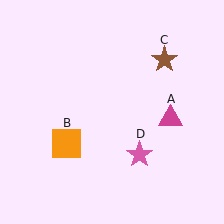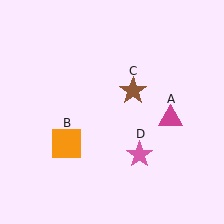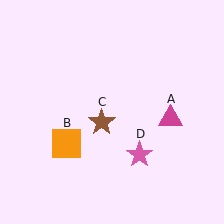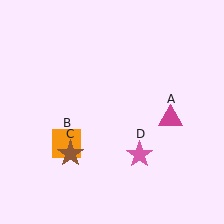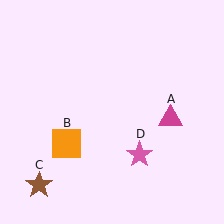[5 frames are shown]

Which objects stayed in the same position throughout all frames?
Magenta triangle (object A) and orange square (object B) and pink star (object D) remained stationary.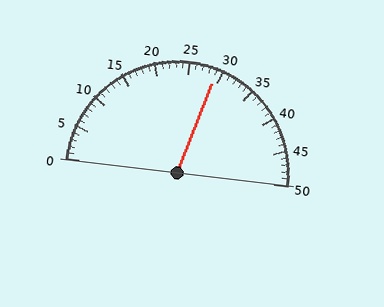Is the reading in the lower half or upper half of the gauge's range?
The reading is in the upper half of the range (0 to 50).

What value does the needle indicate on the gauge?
The needle indicates approximately 29.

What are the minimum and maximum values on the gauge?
The gauge ranges from 0 to 50.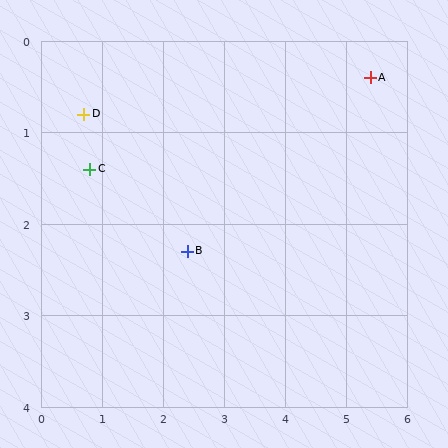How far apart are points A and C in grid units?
Points A and C are about 4.7 grid units apart.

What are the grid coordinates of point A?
Point A is at approximately (5.4, 0.4).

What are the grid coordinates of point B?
Point B is at approximately (2.4, 2.3).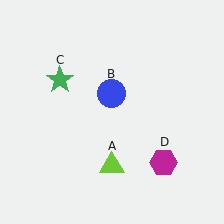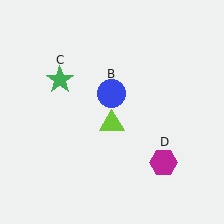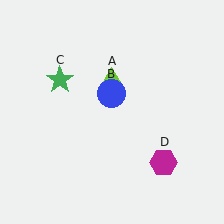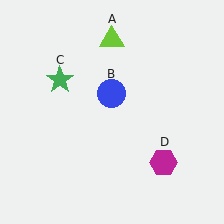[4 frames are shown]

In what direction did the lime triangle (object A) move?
The lime triangle (object A) moved up.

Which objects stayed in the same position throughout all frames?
Blue circle (object B) and green star (object C) and magenta hexagon (object D) remained stationary.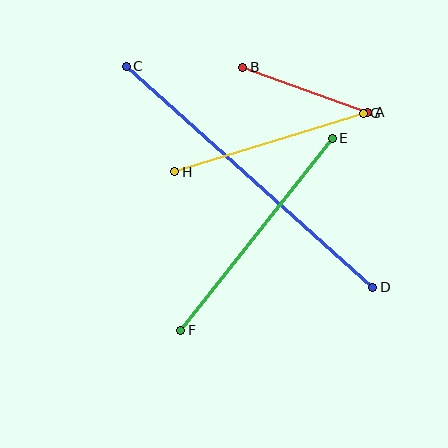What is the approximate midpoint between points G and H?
The midpoint is at approximately (269, 142) pixels.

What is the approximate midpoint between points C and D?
The midpoint is at approximately (249, 177) pixels.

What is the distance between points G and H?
The distance is approximately 197 pixels.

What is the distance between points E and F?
The distance is approximately 245 pixels.